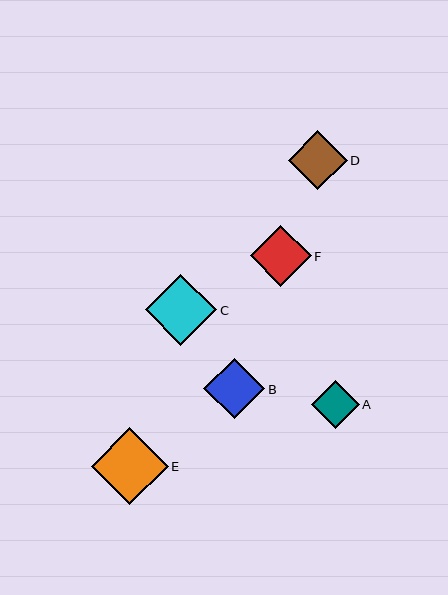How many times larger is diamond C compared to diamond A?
Diamond C is approximately 1.5 times the size of diamond A.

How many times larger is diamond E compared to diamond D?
Diamond E is approximately 1.3 times the size of diamond D.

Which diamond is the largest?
Diamond E is the largest with a size of approximately 77 pixels.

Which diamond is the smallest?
Diamond A is the smallest with a size of approximately 48 pixels.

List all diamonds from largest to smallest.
From largest to smallest: E, C, F, B, D, A.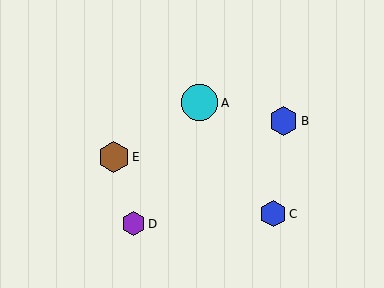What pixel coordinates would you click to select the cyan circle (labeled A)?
Click at (199, 103) to select the cyan circle A.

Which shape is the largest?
The cyan circle (labeled A) is the largest.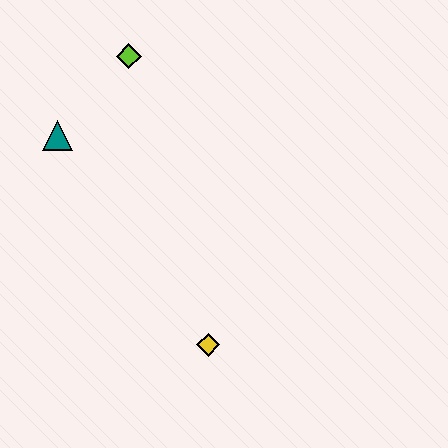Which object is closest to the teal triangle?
The lime diamond is closest to the teal triangle.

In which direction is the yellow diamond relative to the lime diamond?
The yellow diamond is below the lime diamond.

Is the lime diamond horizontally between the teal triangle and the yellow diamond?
Yes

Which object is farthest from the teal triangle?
The yellow diamond is farthest from the teal triangle.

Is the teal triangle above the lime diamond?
No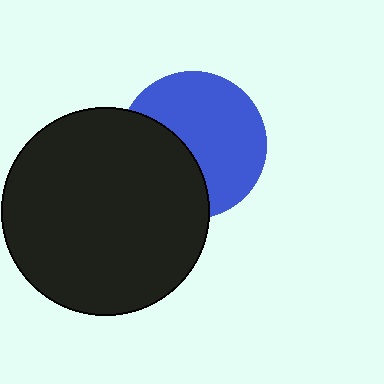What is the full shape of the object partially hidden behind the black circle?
The partially hidden object is a blue circle.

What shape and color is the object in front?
The object in front is a black circle.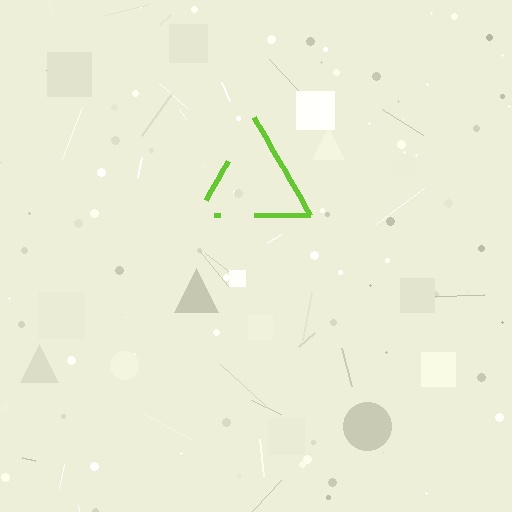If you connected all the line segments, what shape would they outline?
They would outline a triangle.